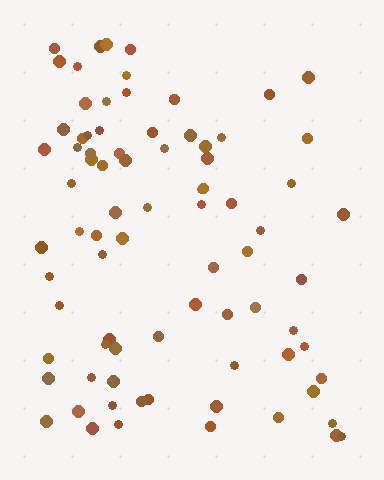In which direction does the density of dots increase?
From right to left, with the left side densest.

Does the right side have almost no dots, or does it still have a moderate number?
Still a moderate number, just noticeably fewer than the left.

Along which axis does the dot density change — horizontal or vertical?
Horizontal.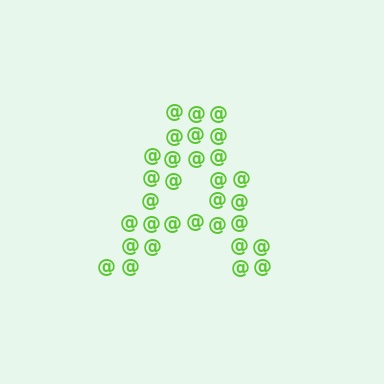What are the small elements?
The small elements are at signs.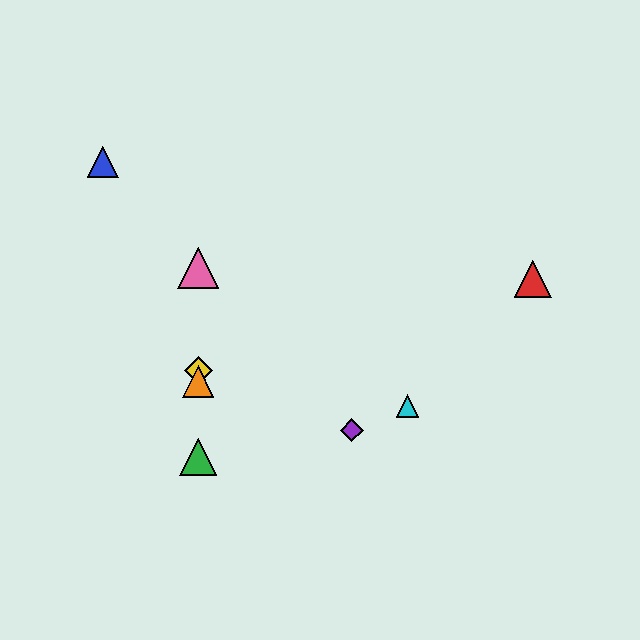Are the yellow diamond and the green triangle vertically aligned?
Yes, both are at x≈198.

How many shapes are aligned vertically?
4 shapes (the green triangle, the yellow diamond, the orange triangle, the pink triangle) are aligned vertically.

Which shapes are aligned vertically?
The green triangle, the yellow diamond, the orange triangle, the pink triangle are aligned vertically.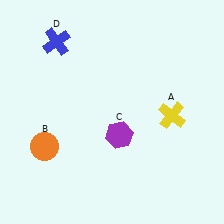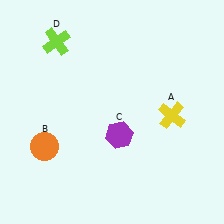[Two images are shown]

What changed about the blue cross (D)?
In Image 1, D is blue. In Image 2, it changed to lime.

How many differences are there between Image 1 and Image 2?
There is 1 difference between the two images.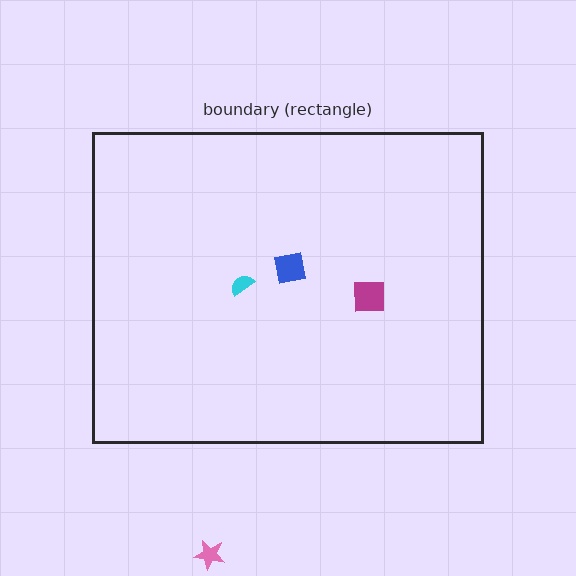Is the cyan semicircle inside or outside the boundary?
Inside.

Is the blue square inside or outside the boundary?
Inside.